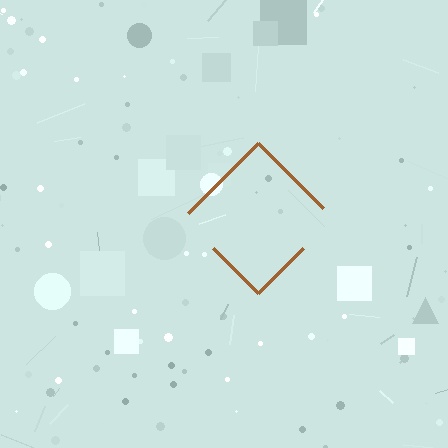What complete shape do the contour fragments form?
The contour fragments form a diamond.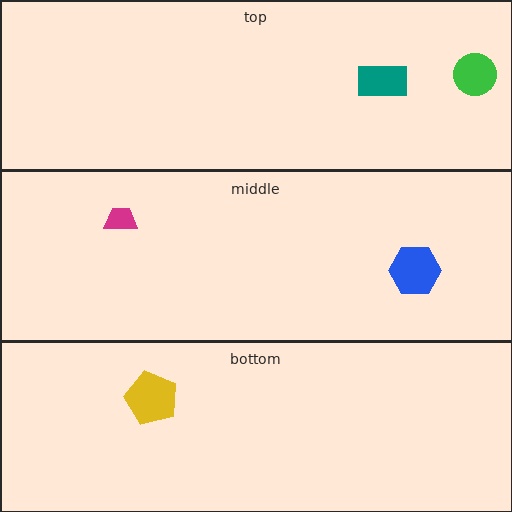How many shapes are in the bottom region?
1.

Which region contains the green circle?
The top region.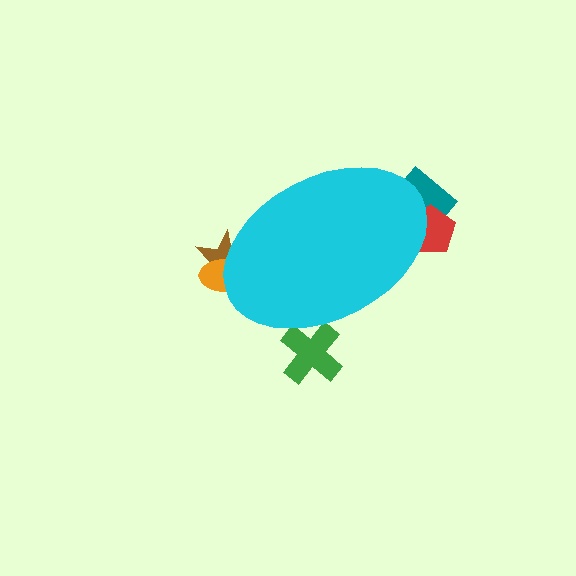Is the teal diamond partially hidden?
Yes, the teal diamond is partially hidden behind the cyan ellipse.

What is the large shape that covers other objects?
A cyan ellipse.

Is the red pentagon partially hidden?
Yes, the red pentagon is partially hidden behind the cyan ellipse.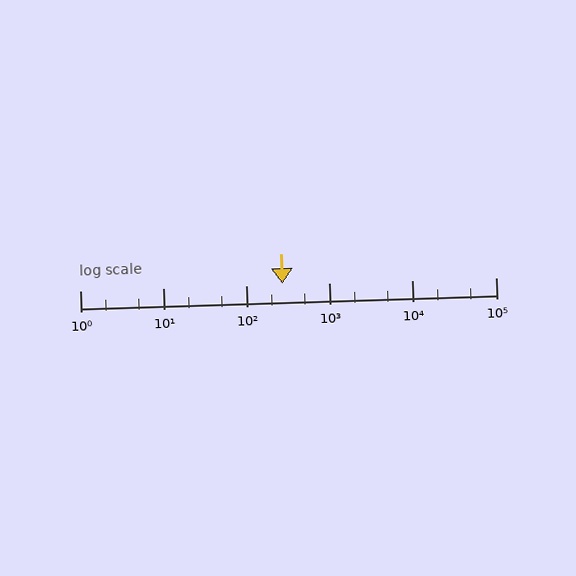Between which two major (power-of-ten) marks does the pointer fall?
The pointer is between 100 and 1000.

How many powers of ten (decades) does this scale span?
The scale spans 5 decades, from 1 to 100000.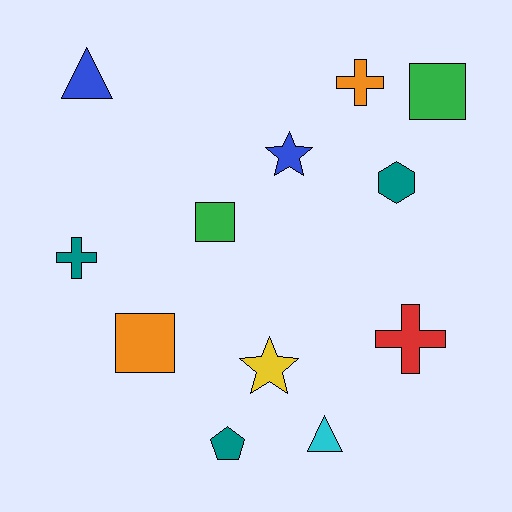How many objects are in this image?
There are 12 objects.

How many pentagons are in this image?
There is 1 pentagon.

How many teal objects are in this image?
There are 3 teal objects.